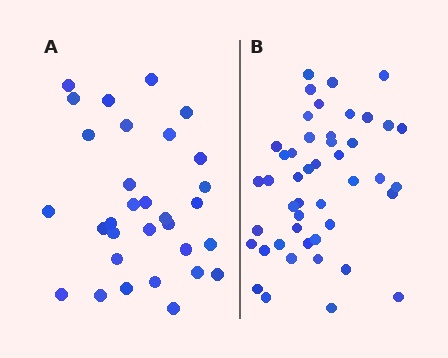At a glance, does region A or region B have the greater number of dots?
Region B (the right region) has more dots.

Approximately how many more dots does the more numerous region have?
Region B has approximately 15 more dots than region A.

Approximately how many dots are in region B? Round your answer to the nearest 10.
About 50 dots. (The exact count is 46, which rounds to 50.)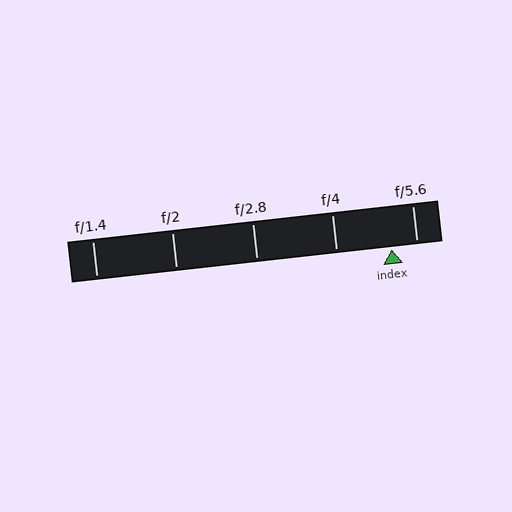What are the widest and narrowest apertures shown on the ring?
The widest aperture shown is f/1.4 and the narrowest is f/5.6.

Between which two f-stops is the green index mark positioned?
The index mark is between f/4 and f/5.6.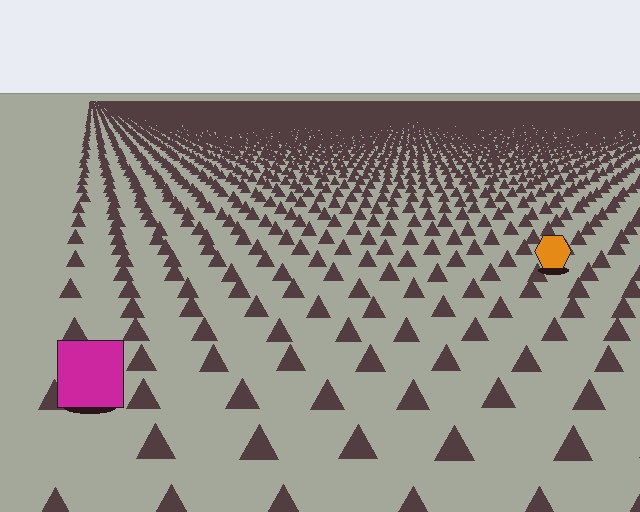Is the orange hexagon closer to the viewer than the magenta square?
No. The magenta square is closer — you can tell from the texture gradient: the ground texture is coarser near it.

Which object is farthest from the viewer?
The orange hexagon is farthest from the viewer. It appears smaller and the ground texture around it is denser.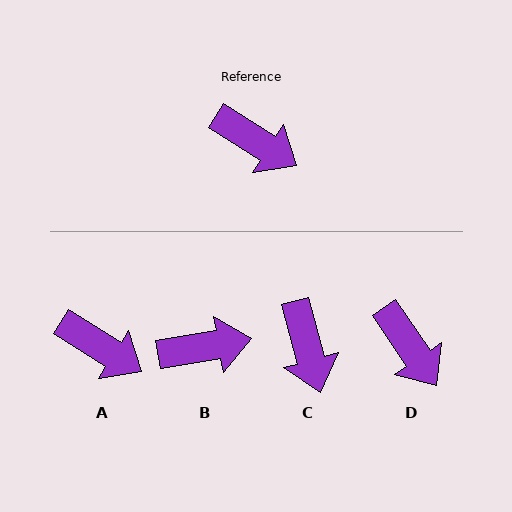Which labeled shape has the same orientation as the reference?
A.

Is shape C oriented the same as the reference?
No, it is off by about 42 degrees.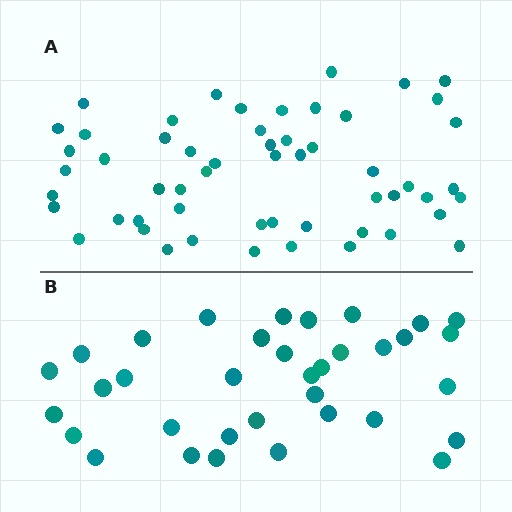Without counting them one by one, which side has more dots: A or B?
Region A (the top region) has more dots.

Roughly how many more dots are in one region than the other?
Region A has approximately 20 more dots than region B.